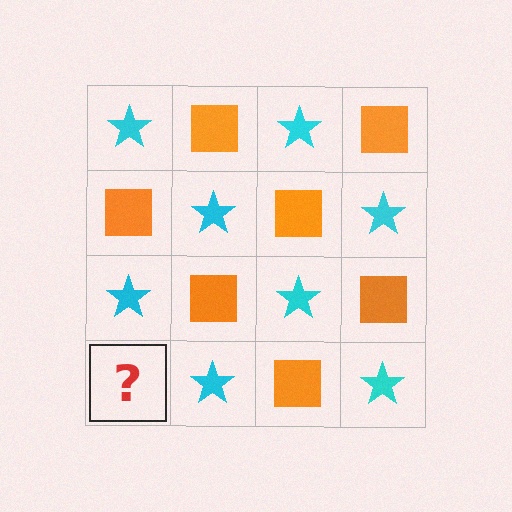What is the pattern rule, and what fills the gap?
The rule is that it alternates cyan star and orange square in a checkerboard pattern. The gap should be filled with an orange square.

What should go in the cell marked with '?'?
The missing cell should contain an orange square.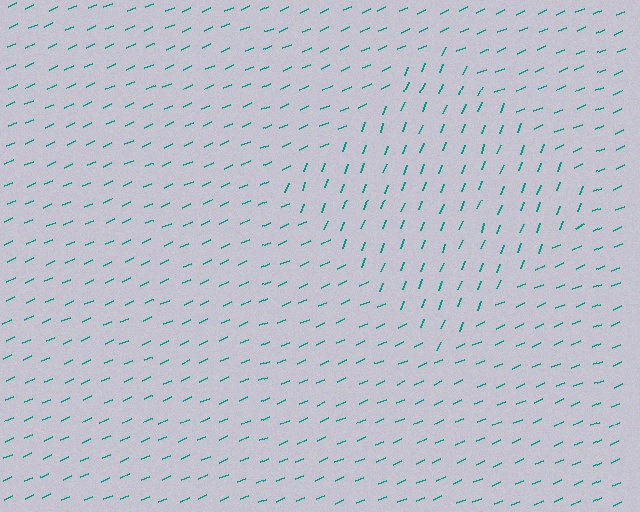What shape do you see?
I see a diamond.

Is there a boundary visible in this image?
Yes, there is a texture boundary formed by a change in line orientation.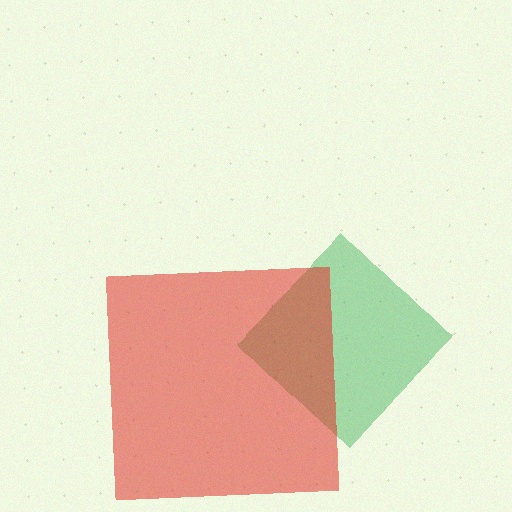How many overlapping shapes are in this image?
There are 2 overlapping shapes in the image.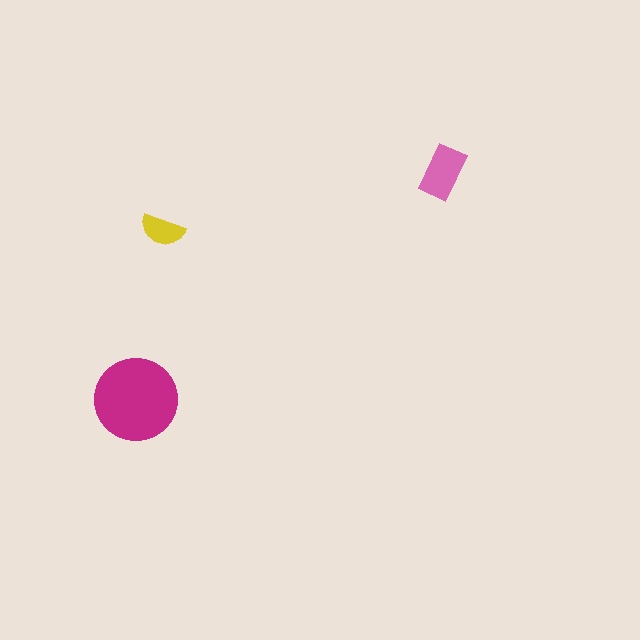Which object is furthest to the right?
The pink rectangle is rightmost.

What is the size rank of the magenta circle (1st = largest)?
1st.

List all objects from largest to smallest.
The magenta circle, the pink rectangle, the yellow semicircle.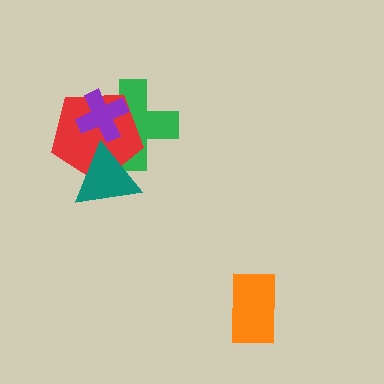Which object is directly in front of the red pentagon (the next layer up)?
The purple cross is directly in front of the red pentagon.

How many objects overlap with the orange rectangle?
0 objects overlap with the orange rectangle.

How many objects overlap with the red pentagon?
3 objects overlap with the red pentagon.